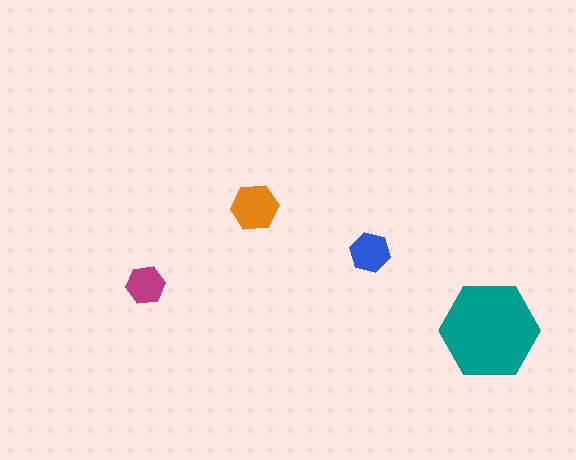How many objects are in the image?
There are 4 objects in the image.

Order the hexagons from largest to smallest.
the teal one, the orange one, the blue one, the magenta one.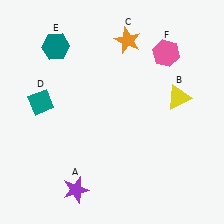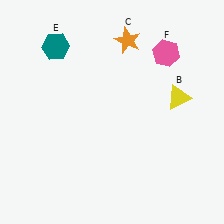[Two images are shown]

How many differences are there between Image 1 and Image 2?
There are 2 differences between the two images.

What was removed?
The purple star (A), the teal diamond (D) were removed in Image 2.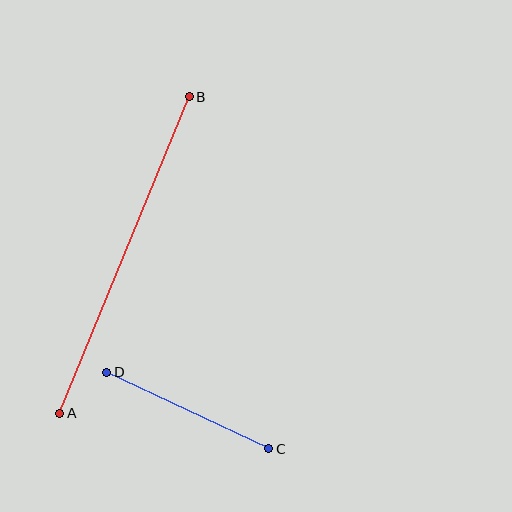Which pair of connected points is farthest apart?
Points A and B are farthest apart.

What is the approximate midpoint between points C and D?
The midpoint is at approximately (188, 411) pixels.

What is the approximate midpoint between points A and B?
The midpoint is at approximately (124, 255) pixels.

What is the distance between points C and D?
The distance is approximately 179 pixels.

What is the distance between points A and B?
The distance is approximately 342 pixels.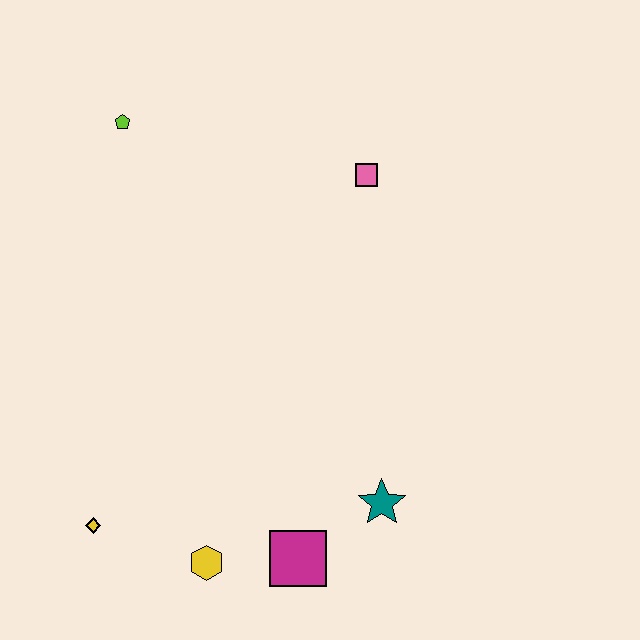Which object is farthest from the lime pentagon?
The magenta square is farthest from the lime pentagon.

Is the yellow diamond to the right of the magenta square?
No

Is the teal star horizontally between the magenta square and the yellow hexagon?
No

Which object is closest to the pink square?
The lime pentagon is closest to the pink square.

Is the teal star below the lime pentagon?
Yes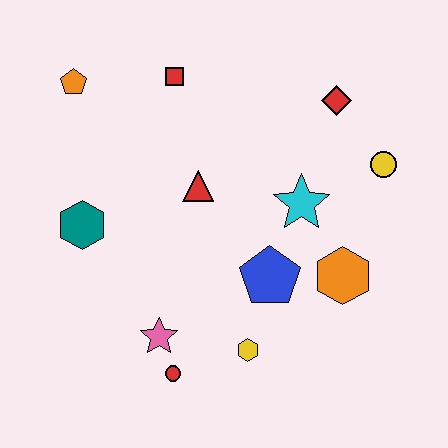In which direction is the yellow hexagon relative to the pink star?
The yellow hexagon is to the right of the pink star.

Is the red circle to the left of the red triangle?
Yes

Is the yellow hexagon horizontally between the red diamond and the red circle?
Yes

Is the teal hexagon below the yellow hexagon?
No